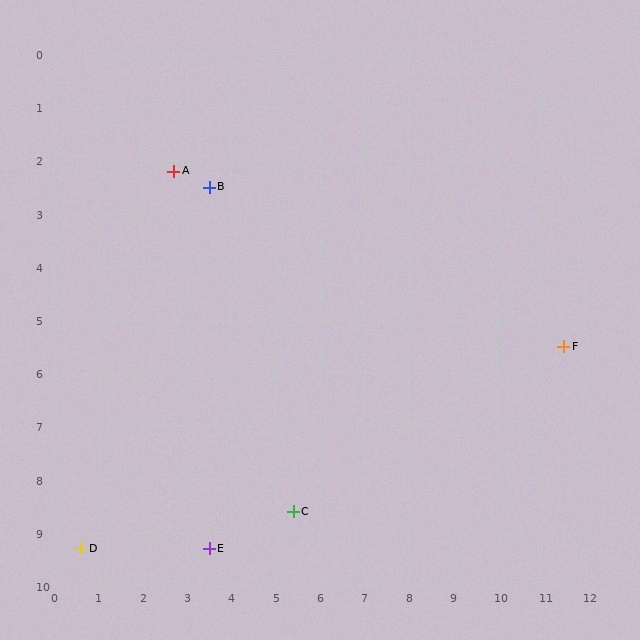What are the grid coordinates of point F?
Point F is at approximately (11.5, 5.5).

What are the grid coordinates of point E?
Point E is at approximately (3.5, 9.3).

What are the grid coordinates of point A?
Point A is at approximately (2.7, 2.2).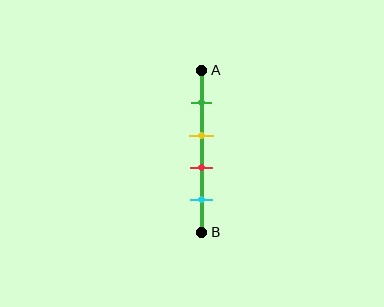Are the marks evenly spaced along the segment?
Yes, the marks are approximately evenly spaced.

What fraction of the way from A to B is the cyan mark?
The cyan mark is approximately 80% (0.8) of the way from A to B.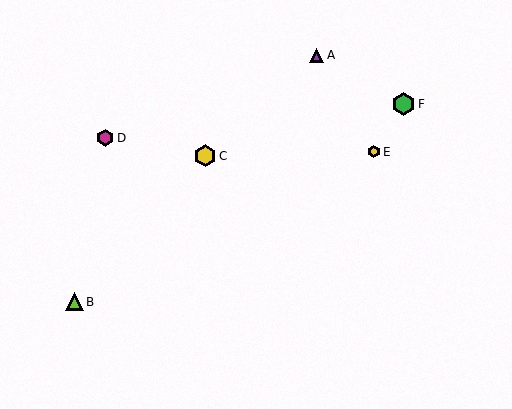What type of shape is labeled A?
Shape A is a purple triangle.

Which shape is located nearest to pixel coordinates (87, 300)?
The lime triangle (labeled B) at (74, 302) is nearest to that location.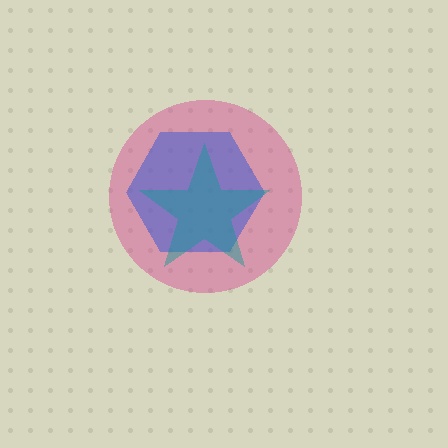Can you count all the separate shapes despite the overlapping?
Yes, there are 3 separate shapes.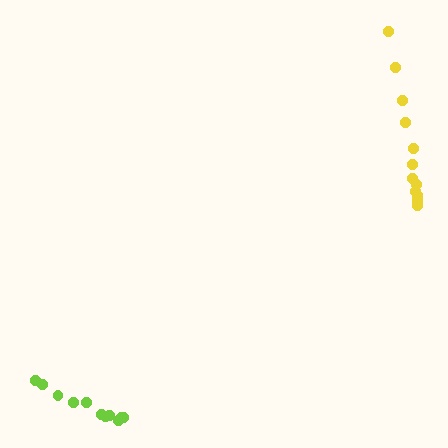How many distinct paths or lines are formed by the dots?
There are 2 distinct paths.